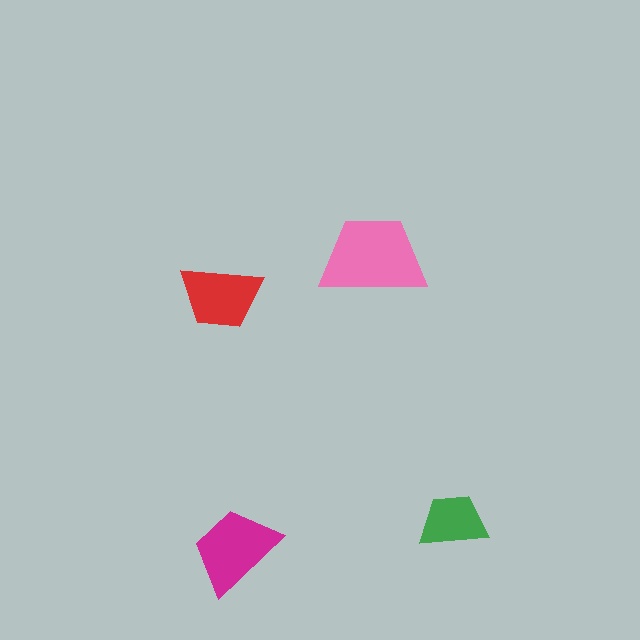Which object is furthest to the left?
The red trapezoid is leftmost.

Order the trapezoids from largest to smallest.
the pink one, the magenta one, the red one, the green one.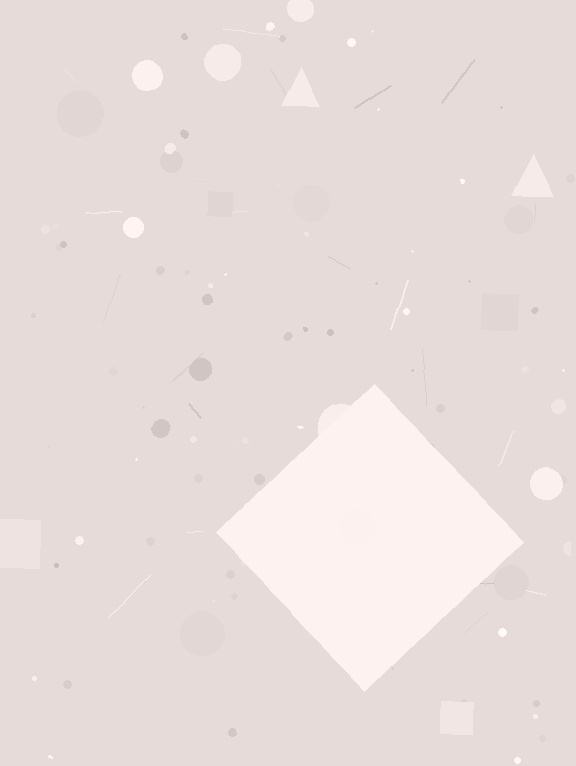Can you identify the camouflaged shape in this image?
The camouflaged shape is a diamond.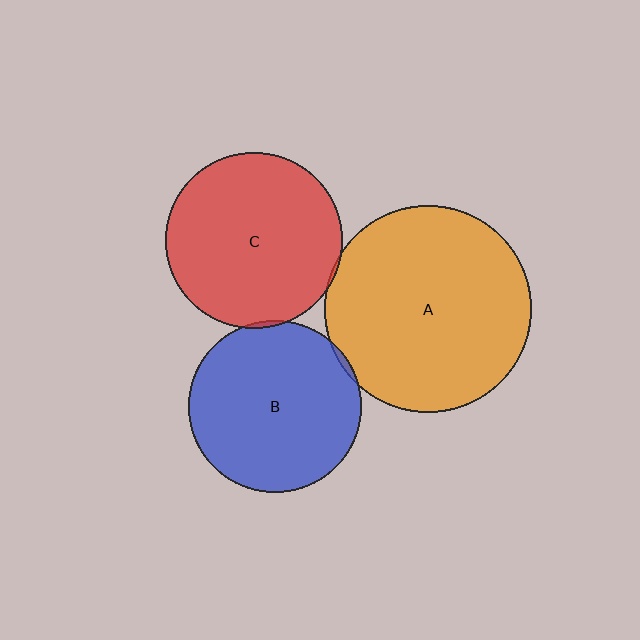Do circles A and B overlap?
Yes.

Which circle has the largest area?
Circle A (orange).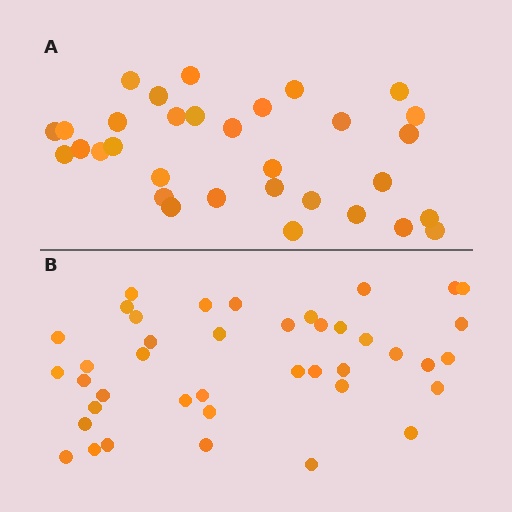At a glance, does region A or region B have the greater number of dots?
Region B (the bottom region) has more dots.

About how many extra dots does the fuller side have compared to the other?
Region B has roughly 8 or so more dots than region A.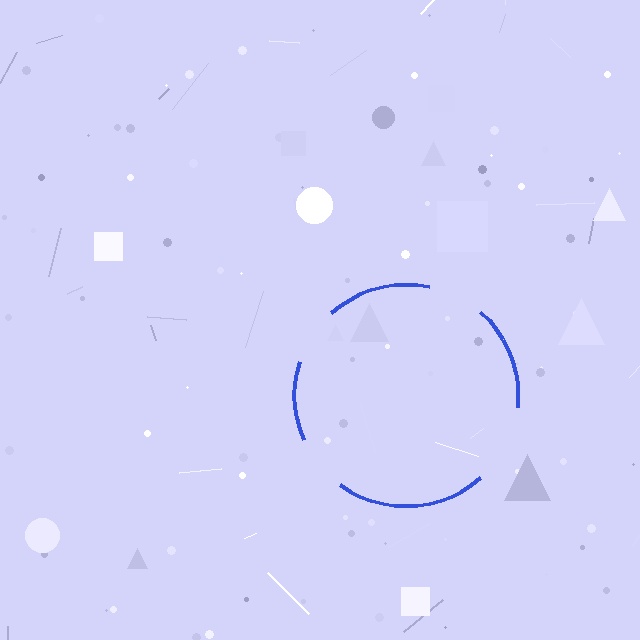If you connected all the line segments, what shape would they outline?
They would outline a circle.